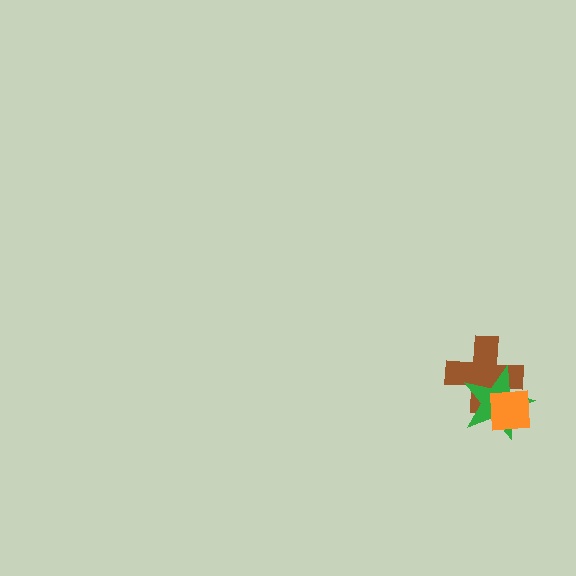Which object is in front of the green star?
The orange square is in front of the green star.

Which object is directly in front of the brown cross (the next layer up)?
The green star is directly in front of the brown cross.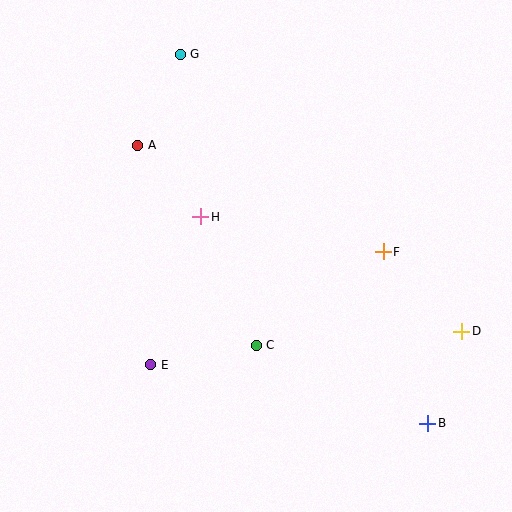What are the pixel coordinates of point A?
Point A is at (138, 145).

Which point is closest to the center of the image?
Point H at (201, 217) is closest to the center.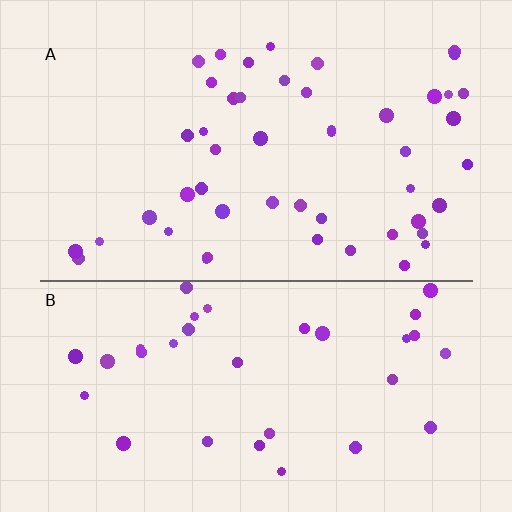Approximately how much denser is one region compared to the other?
Approximately 1.4× — region A over region B.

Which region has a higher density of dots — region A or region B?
A (the top).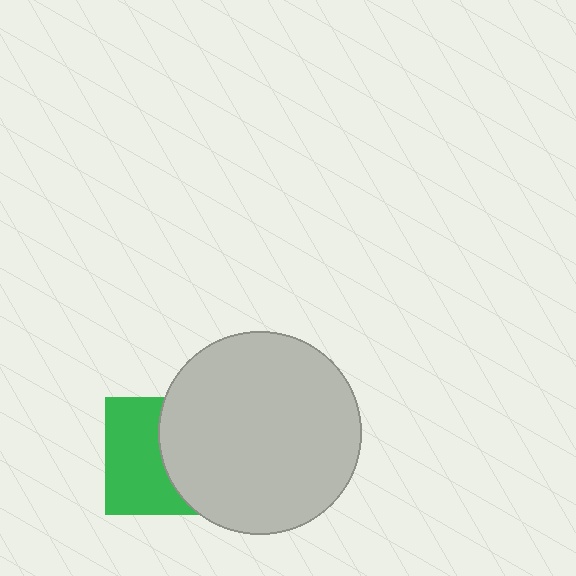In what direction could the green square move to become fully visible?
The green square could move left. That would shift it out from behind the light gray circle entirely.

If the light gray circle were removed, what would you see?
You would see the complete green square.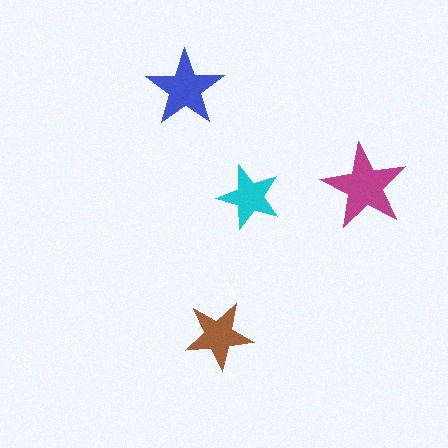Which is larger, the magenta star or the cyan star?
The magenta one.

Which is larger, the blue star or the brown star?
The blue one.